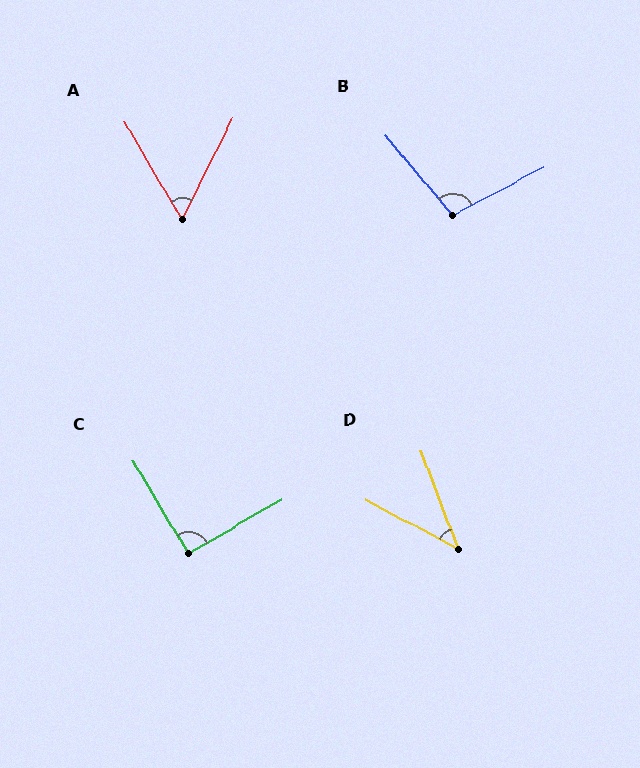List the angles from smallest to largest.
D (41°), A (57°), C (90°), B (102°).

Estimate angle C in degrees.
Approximately 90 degrees.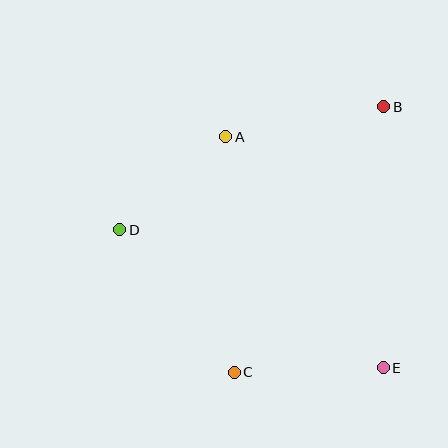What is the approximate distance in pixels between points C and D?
The distance between C and D is approximately 183 pixels.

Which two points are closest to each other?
Points A and D are closest to each other.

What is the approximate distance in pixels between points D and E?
The distance between D and E is approximately 297 pixels.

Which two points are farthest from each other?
Points B and C are farthest from each other.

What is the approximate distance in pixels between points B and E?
The distance between B and E is approximately 261 pixels.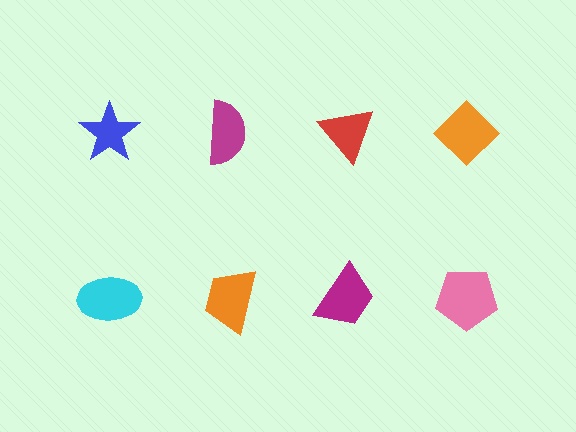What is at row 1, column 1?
A blue star.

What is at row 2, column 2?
An orange trapezoid.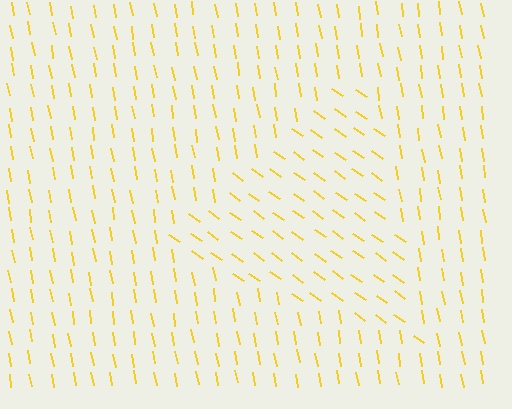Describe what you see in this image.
The image is filled with small yellow line segments. A triangle region in the image has lines oriented differently from the surrounding lines, creating a visible texture boundary.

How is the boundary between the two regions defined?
The boundary is defined purely by a change in line orientation (approximately 45 degrees difference). All lines are the same color and thickness.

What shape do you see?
I see a triangle.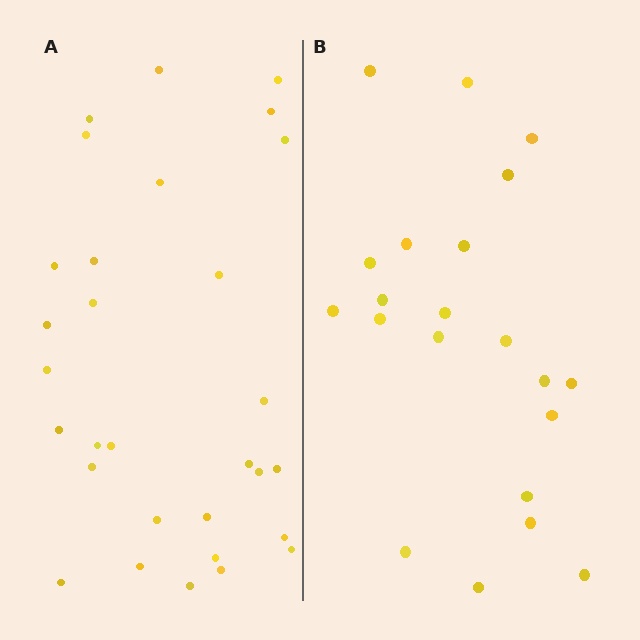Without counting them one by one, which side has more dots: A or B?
Region A (the left region) has more dots.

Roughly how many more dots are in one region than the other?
Region A has roughly 8 or so more dots than region B.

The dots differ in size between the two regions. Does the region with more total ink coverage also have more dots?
No. Region B has more total ink coverage because its dots are larger, but region A actually contains more individual dots. Total area can be misleading — the number of items is what matters here.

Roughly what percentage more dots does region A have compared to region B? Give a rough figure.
About 45% more.